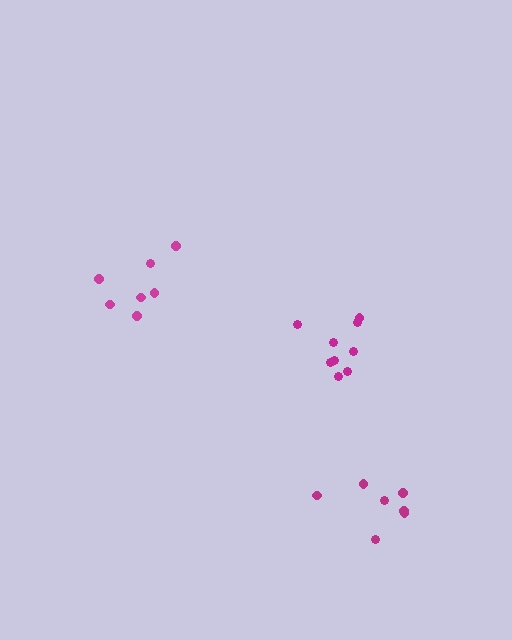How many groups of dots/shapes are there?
There are 3 groups.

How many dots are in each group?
Group 1: 9 dots, Group 2: 7 dots, Group 3: 7 dots (23 total).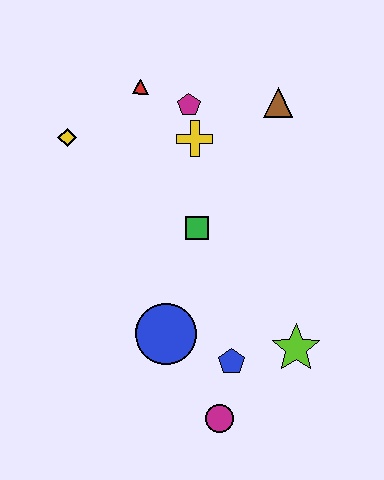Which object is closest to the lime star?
The blue pentagon is closest to the lime star.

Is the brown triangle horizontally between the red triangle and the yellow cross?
No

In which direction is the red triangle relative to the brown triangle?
The red triangle is to the left of the brown triangle.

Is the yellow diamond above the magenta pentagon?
No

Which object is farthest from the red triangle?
The magenta circle is farthest from the red triangle.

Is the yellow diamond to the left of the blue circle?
Yes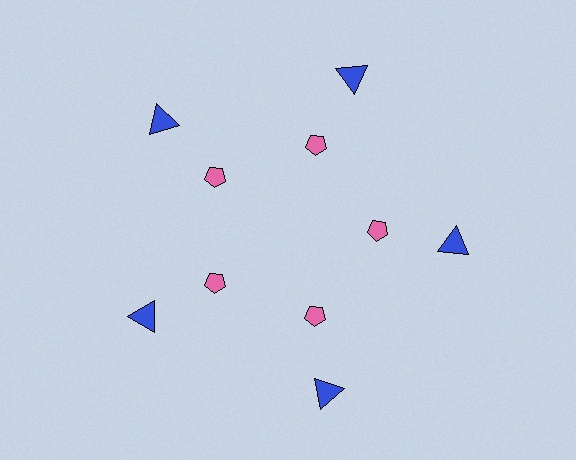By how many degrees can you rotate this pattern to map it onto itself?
The pattern maps onto itself every 72 degrees of rotation.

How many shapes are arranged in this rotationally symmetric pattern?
There are 10 shapes, arranged in 5 groups of 2.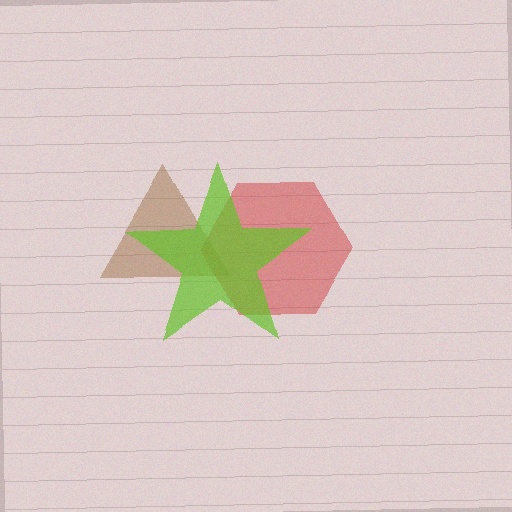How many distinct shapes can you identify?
There are 3 distinct shapes: a red hexagon, a brown triangle, a lime star.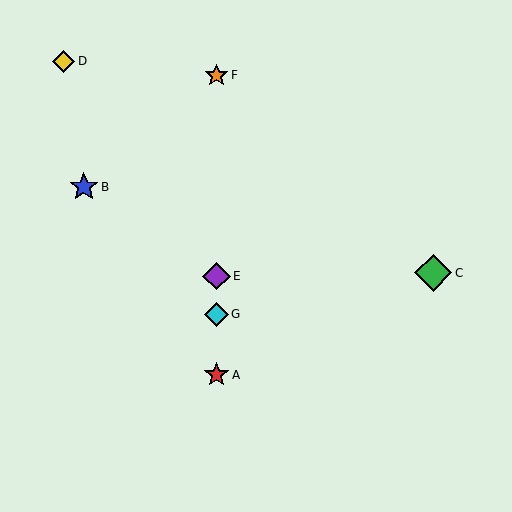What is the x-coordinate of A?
Object A is at x≈216.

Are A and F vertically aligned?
Yes, both are at x≈216.